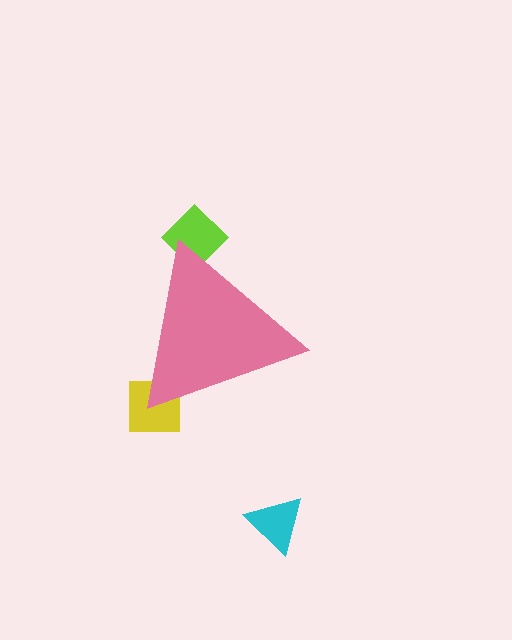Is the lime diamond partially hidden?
Yes, the lime diamond is partially hidden behind the pink triangle.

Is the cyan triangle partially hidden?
No, the cyan triangle is fully visible.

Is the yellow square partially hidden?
Yes, the yellow square is partially hidden behind the pink triangle.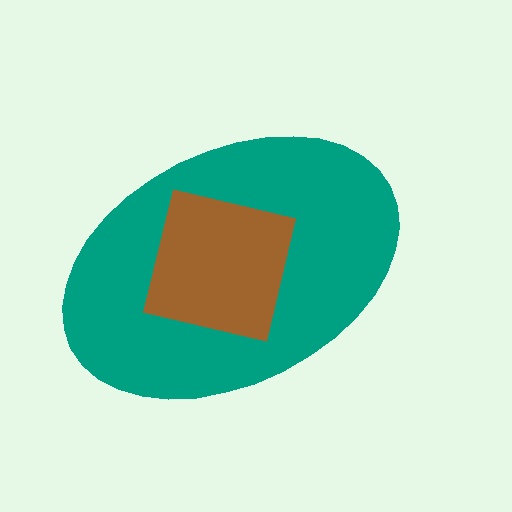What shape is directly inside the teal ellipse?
The brown square.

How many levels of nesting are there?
2.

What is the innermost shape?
The brown square.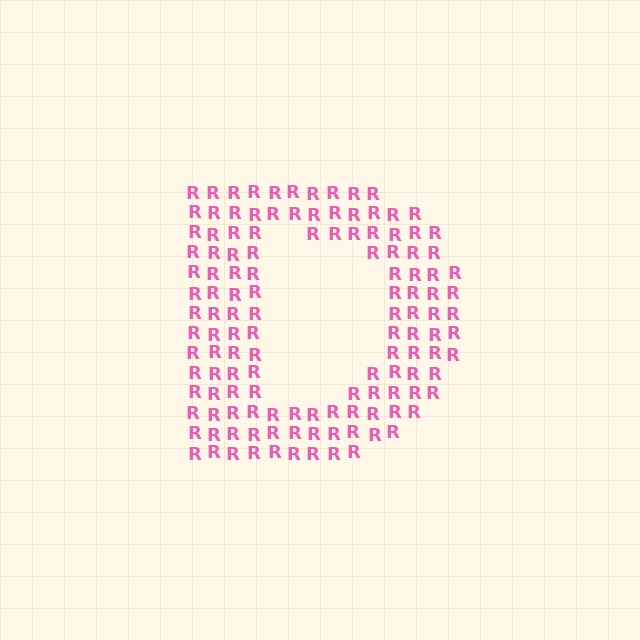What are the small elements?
The small elements are letter R's.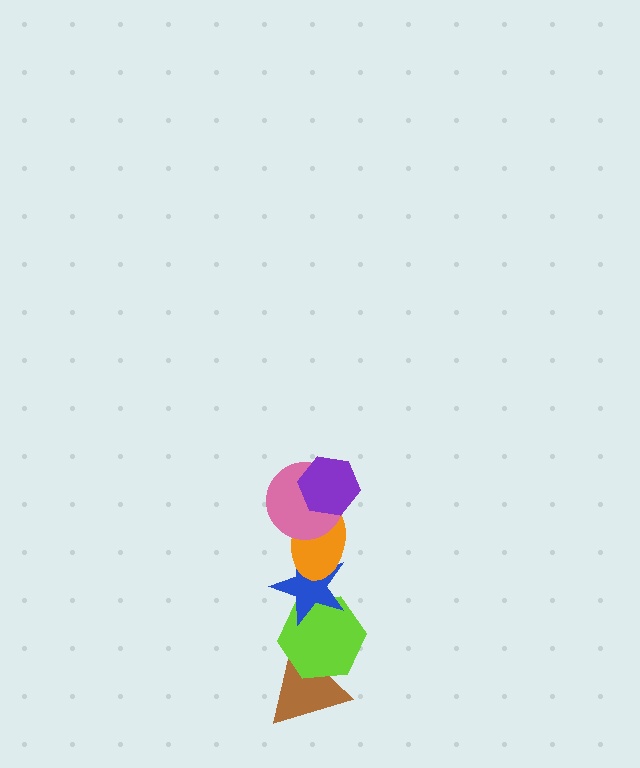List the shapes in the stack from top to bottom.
From top to bottom: the purple hexagon, the pink circle, the orange ellipse, the blue star, the lime hexagon, the brown triangle.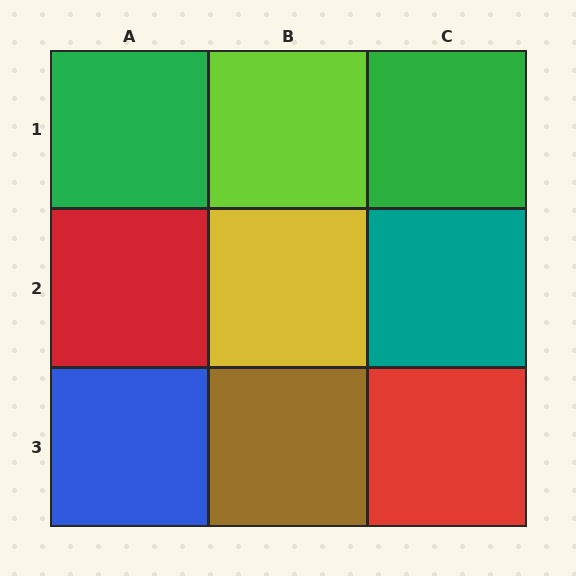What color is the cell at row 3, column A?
Blue.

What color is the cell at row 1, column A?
Green.